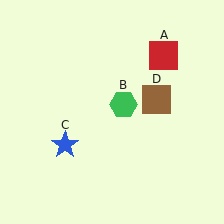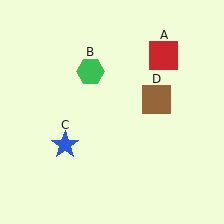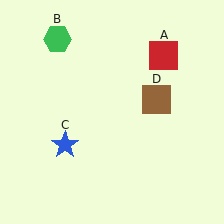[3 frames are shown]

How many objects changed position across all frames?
1 object changed position: green hexagon (object B).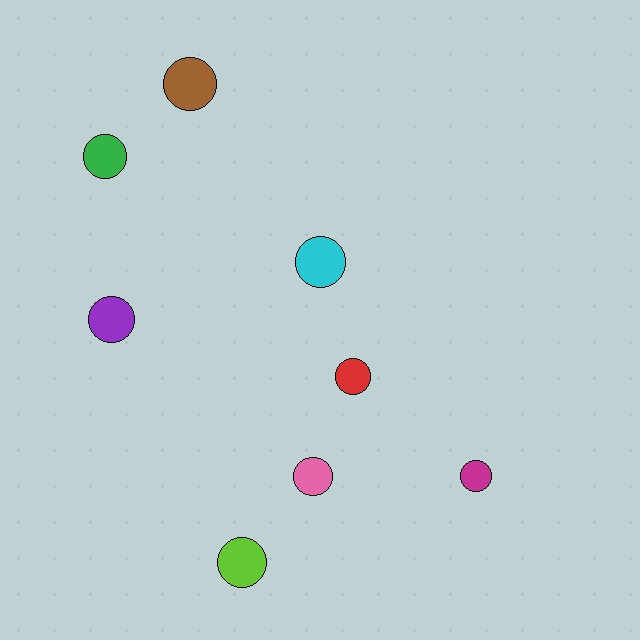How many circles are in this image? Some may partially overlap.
There are 8 circles.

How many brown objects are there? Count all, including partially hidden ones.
There is 1 brown object.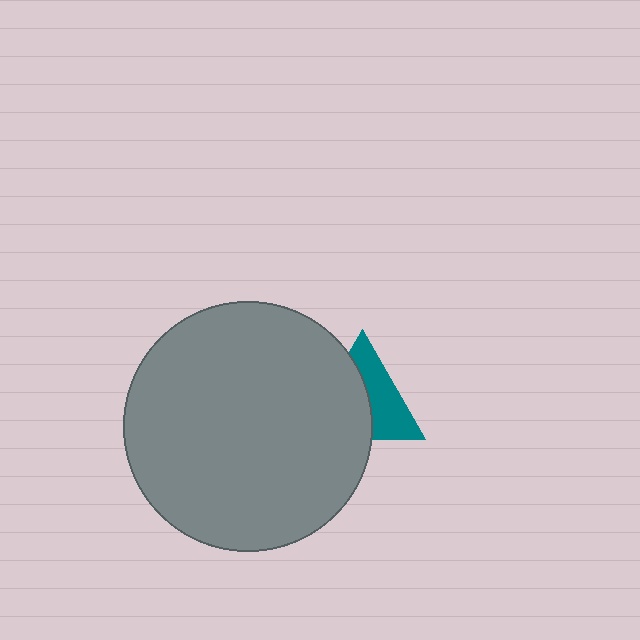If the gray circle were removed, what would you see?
You would see the complete teal triangle.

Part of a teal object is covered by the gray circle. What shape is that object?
It is a triangle.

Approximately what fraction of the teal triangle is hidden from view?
Roughly 53% of the teal triangle is hidden behind the gray circle.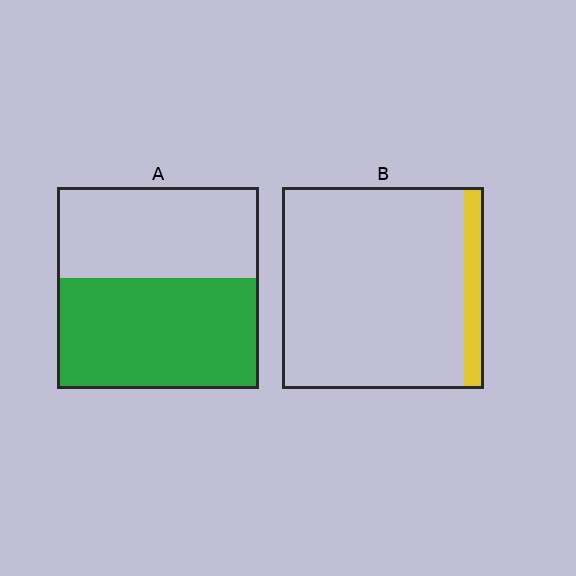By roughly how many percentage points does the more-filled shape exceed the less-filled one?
By roughly 45 percentage points (A over B).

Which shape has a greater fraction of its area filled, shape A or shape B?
Shape A.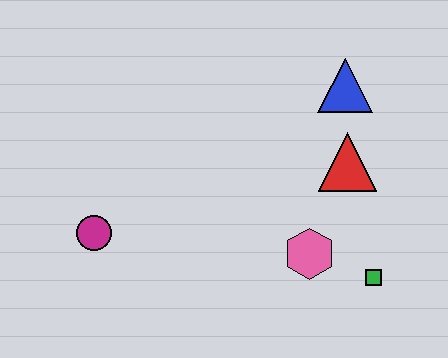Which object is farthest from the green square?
The magenta circle is farthest from the green square.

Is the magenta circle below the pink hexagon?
No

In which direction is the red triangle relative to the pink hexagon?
The red triangle is above the pink hexagon.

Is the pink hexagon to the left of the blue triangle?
Yes